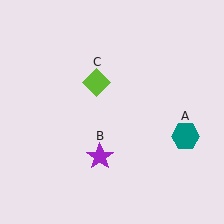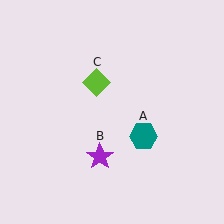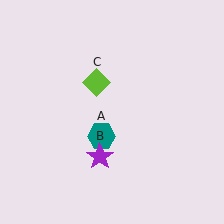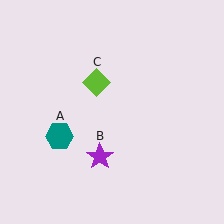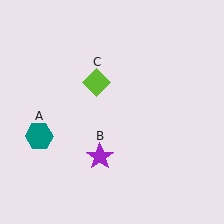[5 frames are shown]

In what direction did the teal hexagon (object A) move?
The teal hexagon (object A) moved left.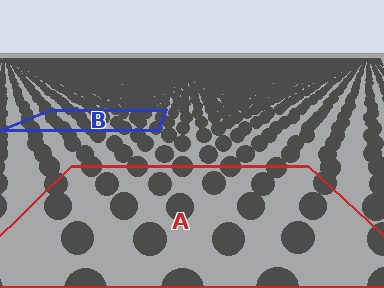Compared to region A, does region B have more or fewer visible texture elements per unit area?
Region B has more texture elements per unit area — they are packed more densely because it is farther away.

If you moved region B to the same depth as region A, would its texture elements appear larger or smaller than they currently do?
They would appear larger. At a closer depth, the same texture elements are projected at a bigger on-screen size.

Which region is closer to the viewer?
Region A is closer. The texture elements there are larger and more spread out.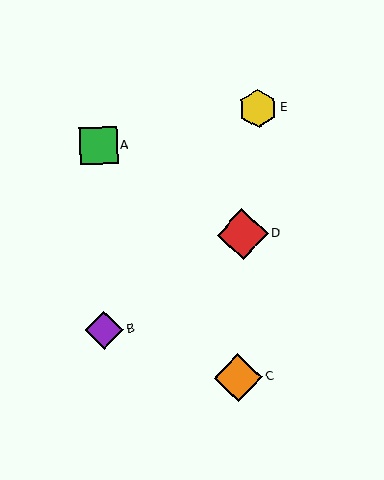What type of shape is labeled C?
Shape C is an orange diamond.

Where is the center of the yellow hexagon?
The center of the yellow hexagon is at (258, 109).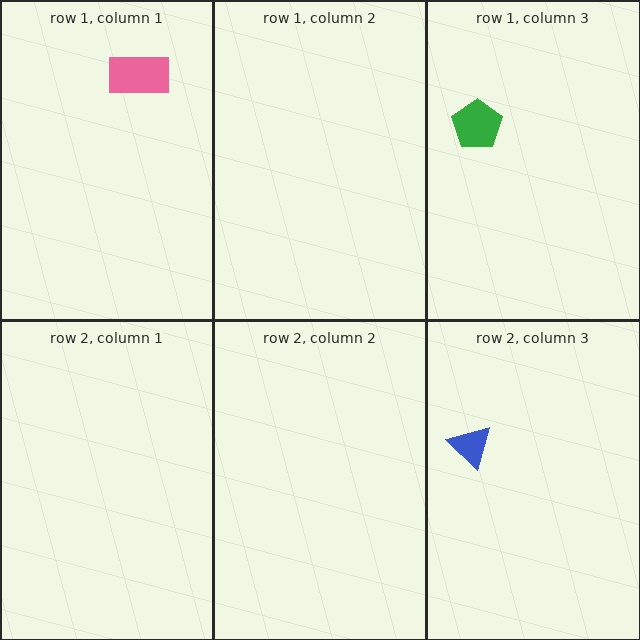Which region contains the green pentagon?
The row 1, column 3 region.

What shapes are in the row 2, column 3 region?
The blue triangle.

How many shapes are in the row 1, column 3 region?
1.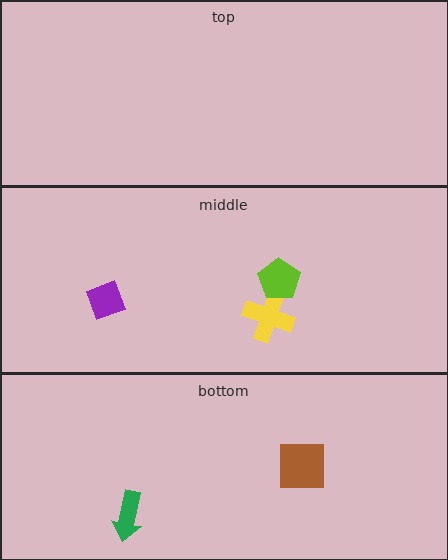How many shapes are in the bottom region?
2.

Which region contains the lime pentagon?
The middle region.